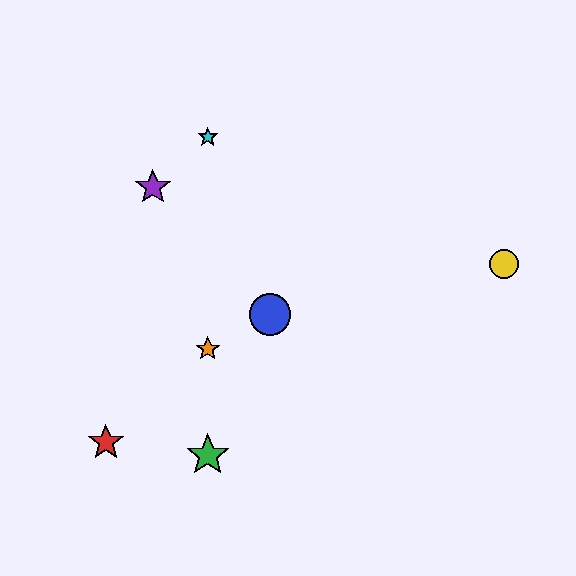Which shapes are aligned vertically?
The green star, the orange star, the cyan star are aligned vertically.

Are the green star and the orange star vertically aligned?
Yes, both are at x≈208.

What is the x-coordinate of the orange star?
The orange star is at x≈208.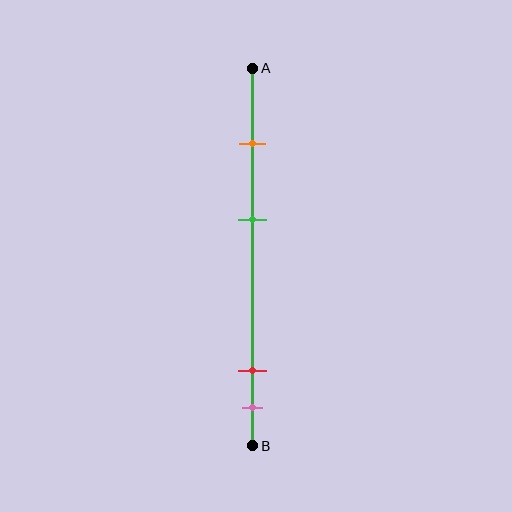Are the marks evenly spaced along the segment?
No, the marks are not evenly spaced.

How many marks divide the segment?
There are 4 marks dividing the segment.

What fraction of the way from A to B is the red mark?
The red mark is approximately 80% (0.8) of the way from A to B.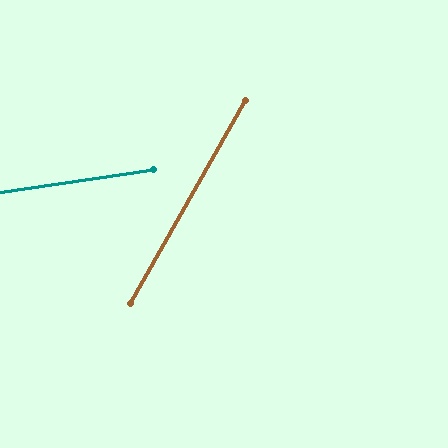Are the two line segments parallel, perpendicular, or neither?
Neither parallel nor perpendicular — they differ by about 52°.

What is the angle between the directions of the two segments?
Approximately 52 degrees.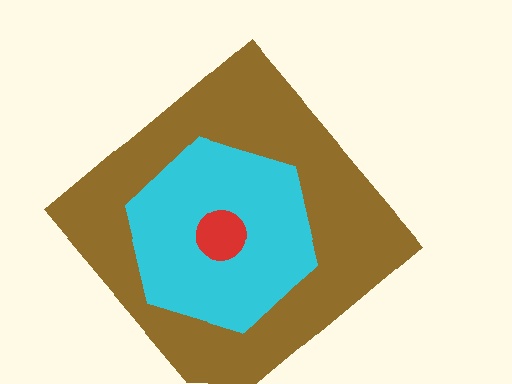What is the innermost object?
The red circle.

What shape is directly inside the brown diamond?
The cyan hexagon.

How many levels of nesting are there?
3.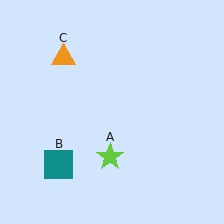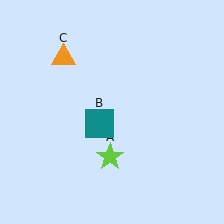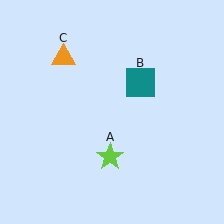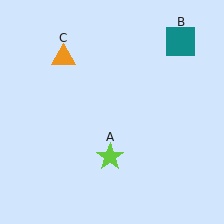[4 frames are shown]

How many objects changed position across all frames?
1 object changed position: teal square (object B).